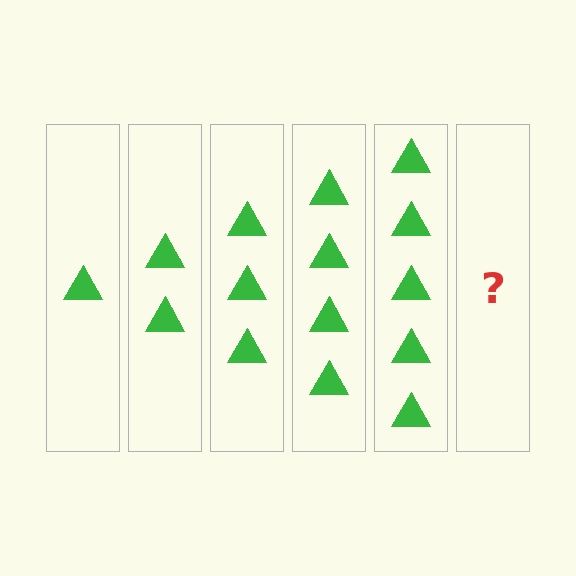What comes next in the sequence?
The next element should be 6 triangles.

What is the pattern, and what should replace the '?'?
The pattern is that each step adds one more triangle. The '?' should be 6 triangles.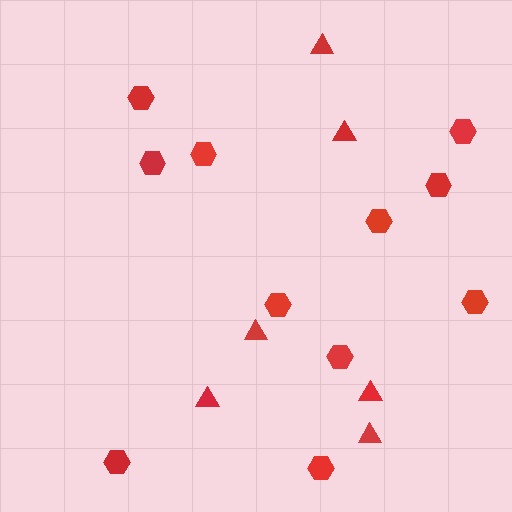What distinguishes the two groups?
There are 2 groups: one group of triangles (6) and one group of hexagons (11).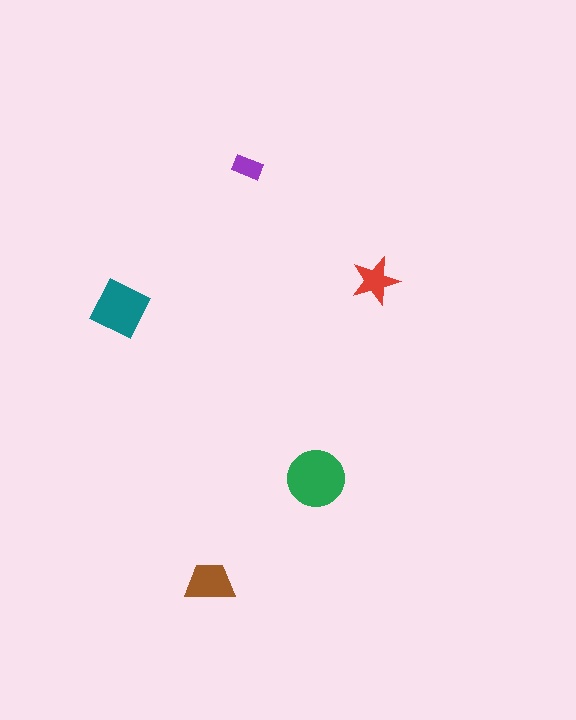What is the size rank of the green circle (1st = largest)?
1st.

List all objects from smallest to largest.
The purple rectangle, the red star, the brown trapezoid, the teal square, the green circle.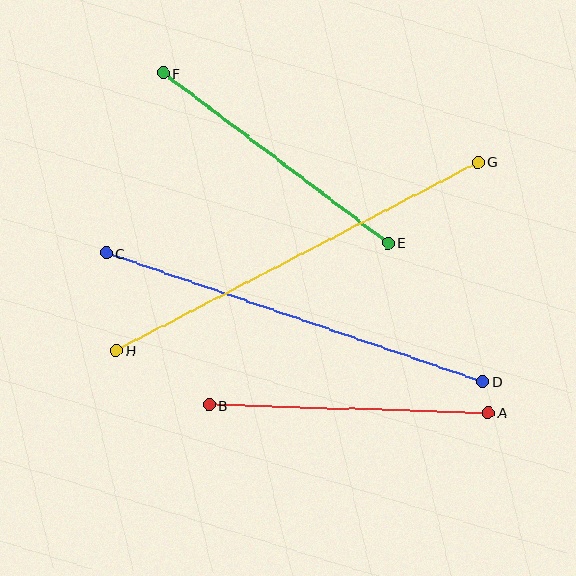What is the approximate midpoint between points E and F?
The midpoint is at approximately (275, 158) pixels.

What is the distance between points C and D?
The distance is approximately 397 pixels.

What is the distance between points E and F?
The distance is approximately 282 pixels.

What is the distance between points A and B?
The distance is approximately 280 pixels.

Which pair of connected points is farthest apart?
Points G and H are farthest apart.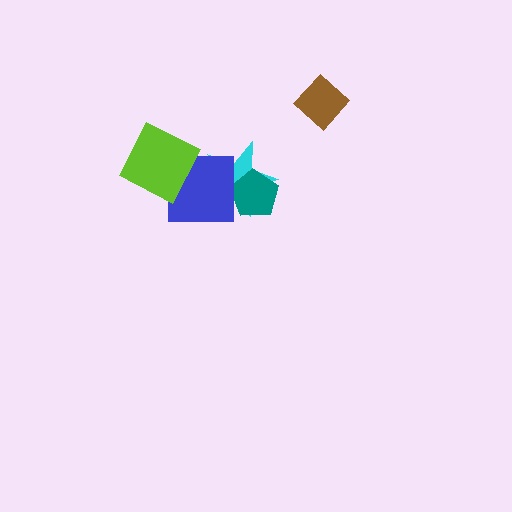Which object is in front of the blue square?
The lime diamond is in front of the blue square.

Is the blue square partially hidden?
Yes, it is partially covered by another shape.